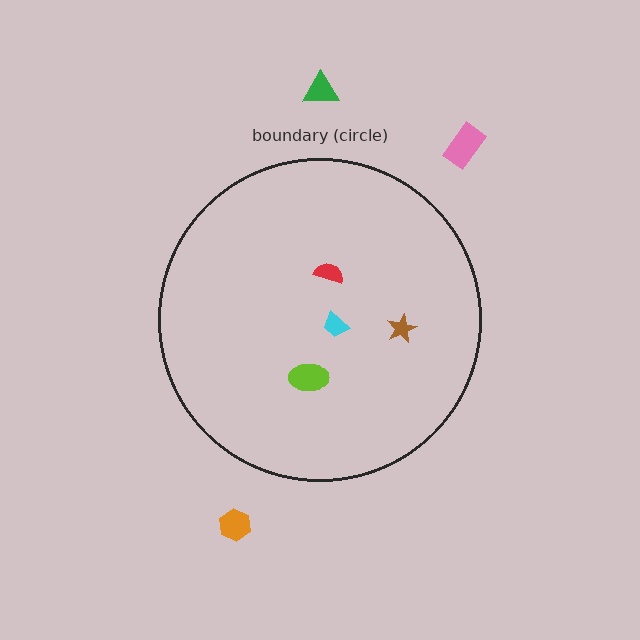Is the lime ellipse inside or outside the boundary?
Inside.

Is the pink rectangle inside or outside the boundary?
Outside.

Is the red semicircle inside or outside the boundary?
Inside.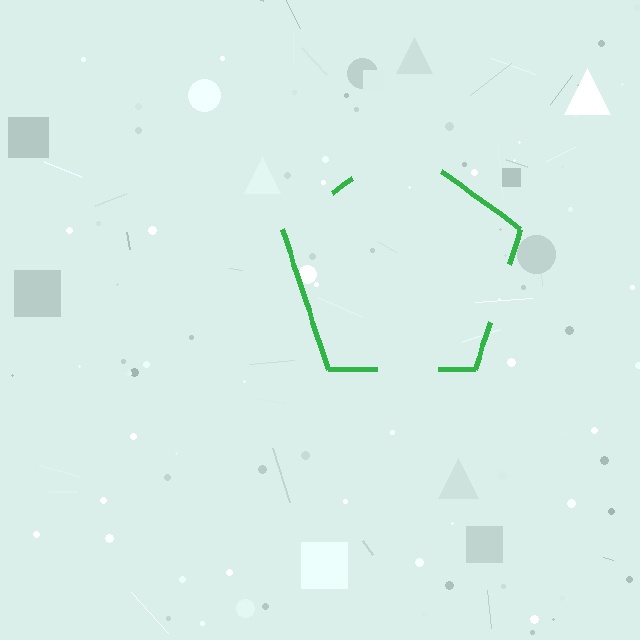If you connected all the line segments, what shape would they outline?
They would outline a pentagon.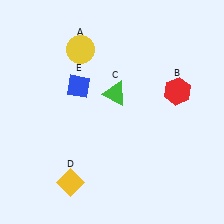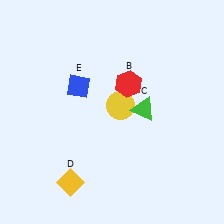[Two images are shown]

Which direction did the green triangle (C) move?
The green triangle (C) moved right.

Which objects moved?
The objects that moved are: the yellow circle (A), the red hexagon (B), the green triangle (C).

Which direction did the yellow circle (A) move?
The yellow circle (A) moved down.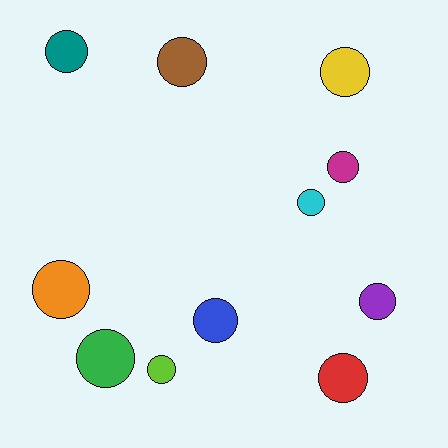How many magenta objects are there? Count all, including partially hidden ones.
There is 1 magenta object.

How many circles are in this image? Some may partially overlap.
There are 11 circles.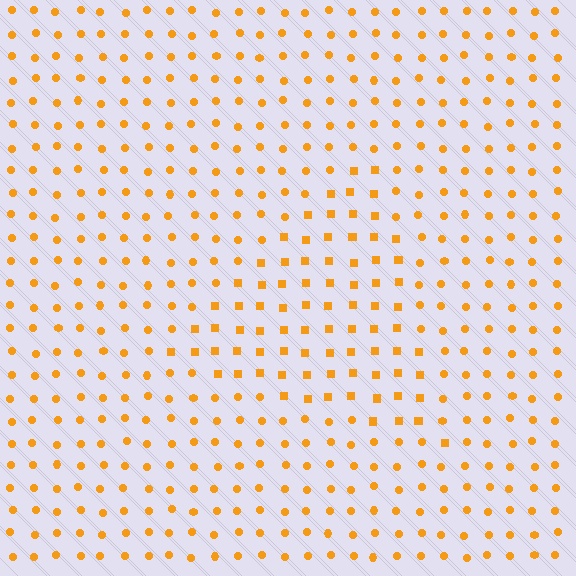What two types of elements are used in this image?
The image uses squares inside the triangle region and circles outside it.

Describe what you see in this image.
The image is filled with small orange elements arranged in a uniform grid. A triangle-shaped region contains squares, while the surrounding area contains circles. The boundary is defined purely by the change in element shape.